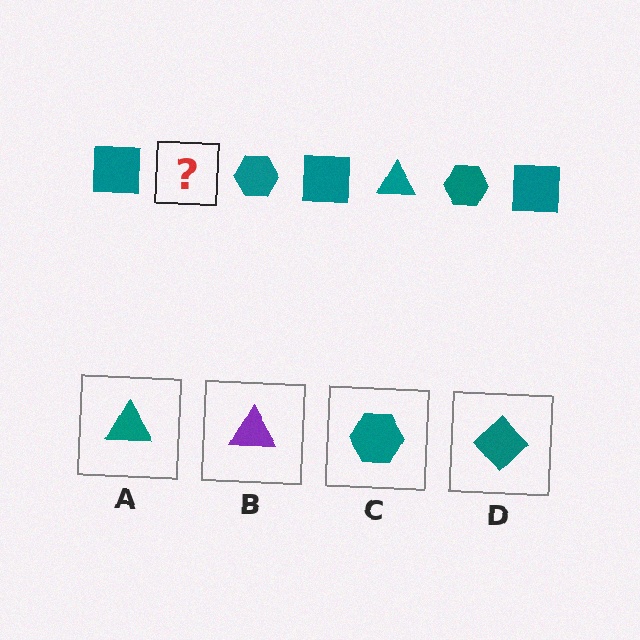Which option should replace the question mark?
Option A.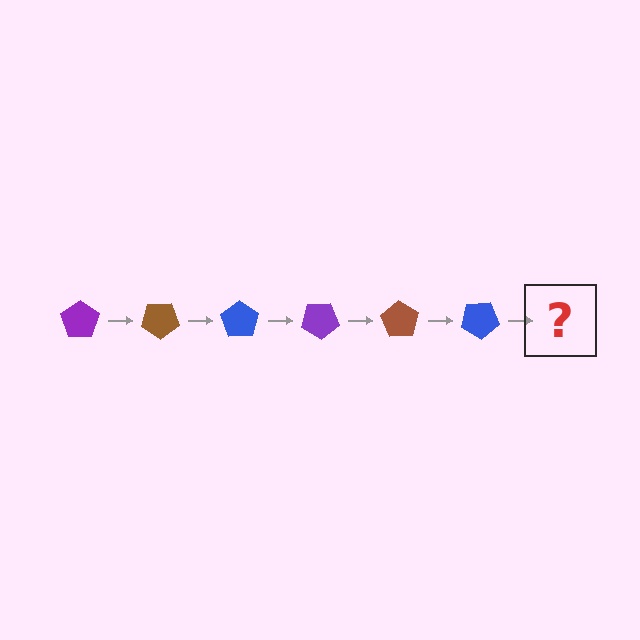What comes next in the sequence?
The next element should be a purple pentagon, rotated 210 degrees from the start.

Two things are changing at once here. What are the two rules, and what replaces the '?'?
The two rules are that it rotates 35 degrees each step and the color cycles through purple, brown, and blue. The '?' should be a purple pentagon, rotated 210 degrees from the start.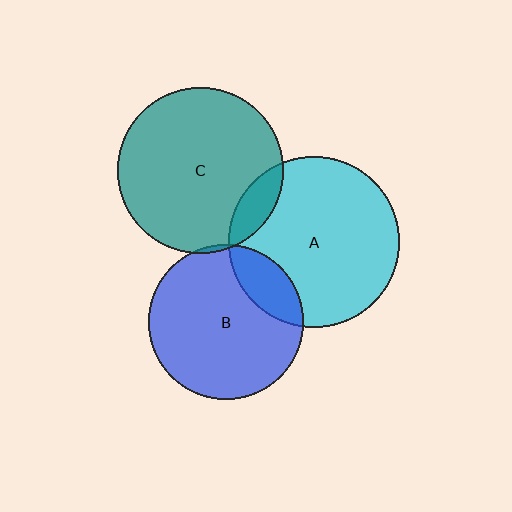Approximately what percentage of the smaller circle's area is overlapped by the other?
Approximately 20%.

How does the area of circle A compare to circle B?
Approximately 1.2 times.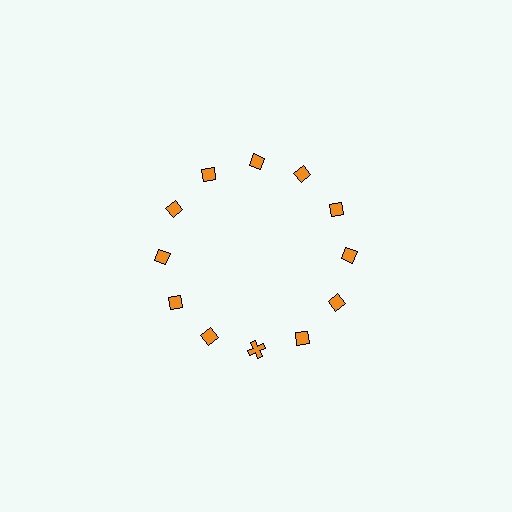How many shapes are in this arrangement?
There are 12 shapes arranged in a ring pattern.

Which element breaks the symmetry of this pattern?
The orange cross at roughly the 6 o'clock position breaks the symmetry. All other shapes are orange diamonds.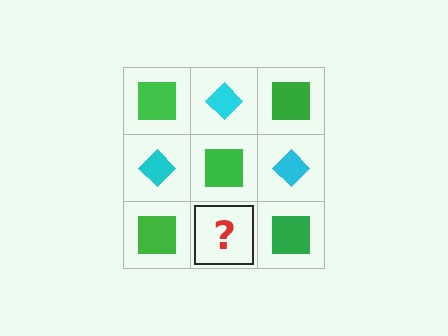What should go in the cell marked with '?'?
The missing cell should contain a cyan diamond.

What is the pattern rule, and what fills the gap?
The rule is that it alternates green square and cyan diamond in a checkerboard pattern. The gap should be filled with a cyan diamond.